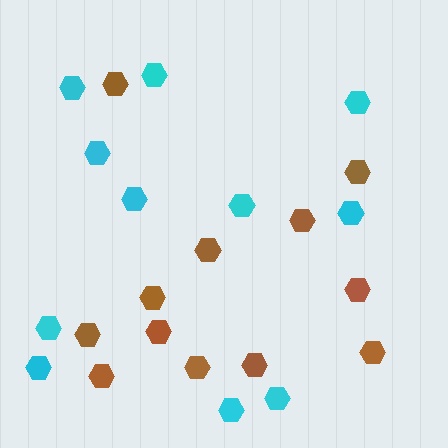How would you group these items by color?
There are 2 groups: one group of brown hexagons (12) and one group of cyan hexagons (11).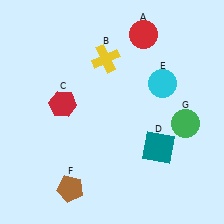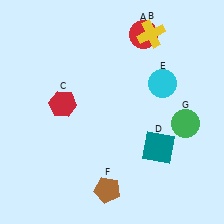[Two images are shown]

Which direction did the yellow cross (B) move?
The yellow cross (B) moved right.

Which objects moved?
The objects that moved are: the yellow cross (B), the brown pentagon (F).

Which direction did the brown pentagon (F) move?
The brown pentagon (F) moved right.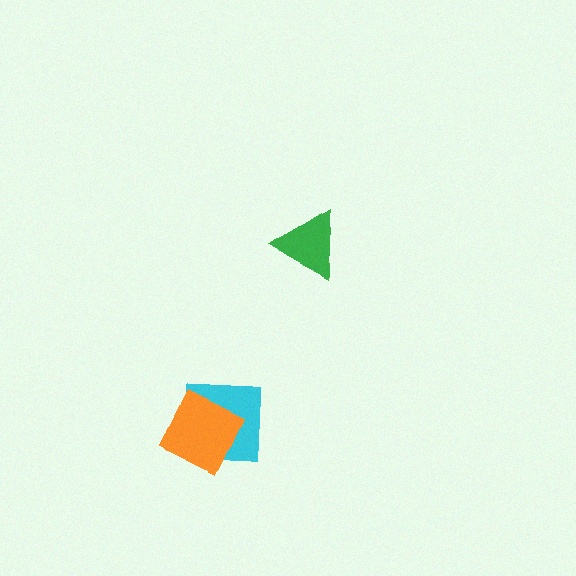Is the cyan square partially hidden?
Yes, it is partially covered by another shape.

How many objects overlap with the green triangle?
0 objects overlap with the green triangle.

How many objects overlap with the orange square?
1 object overlaps with the orange square.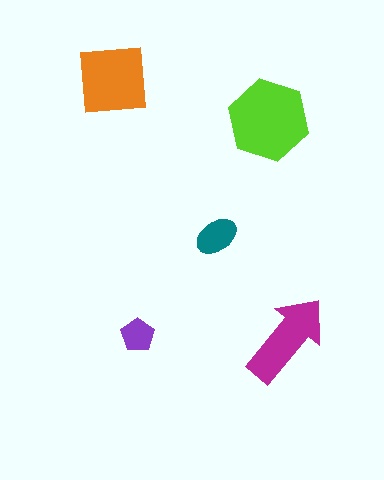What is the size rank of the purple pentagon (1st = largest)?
5th.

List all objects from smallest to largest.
The purple pentagon, the teal ellipse, the magenta arrow, the orange square, the lime hexagon.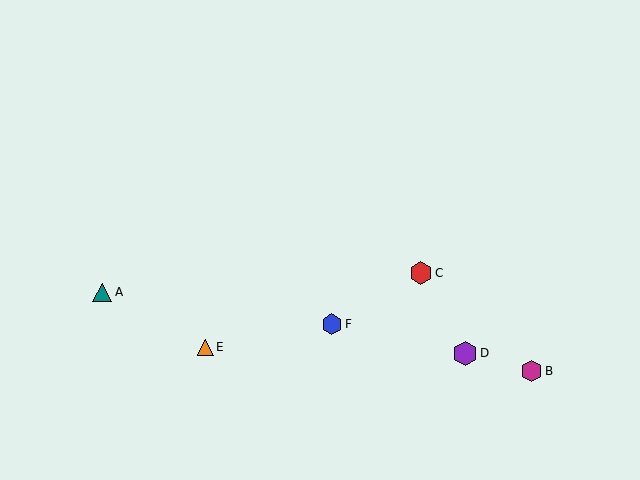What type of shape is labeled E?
Shape E is an orange triangle.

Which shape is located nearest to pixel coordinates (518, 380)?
The magenta hexagon (labeled B) at (532, 371) is nearest to that location.